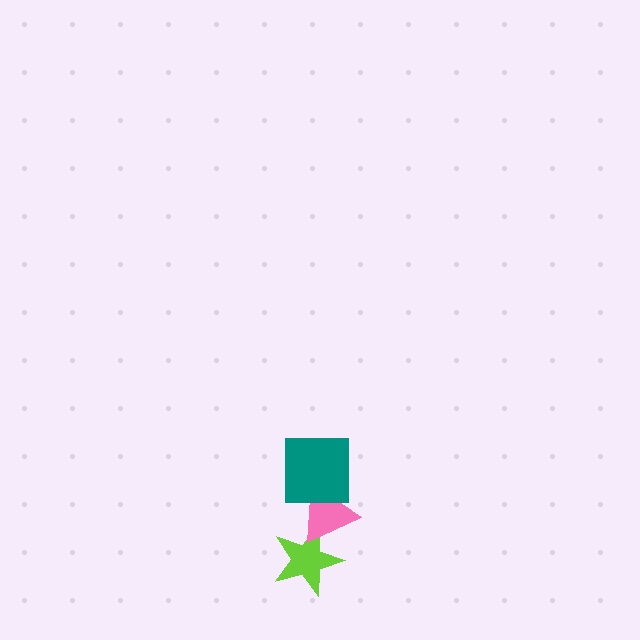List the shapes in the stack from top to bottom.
From top to bottom: the teal square, the pink triangle, the lime star.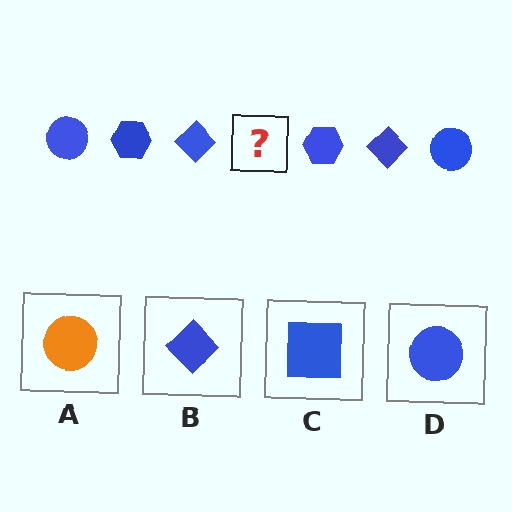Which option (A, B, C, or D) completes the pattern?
D.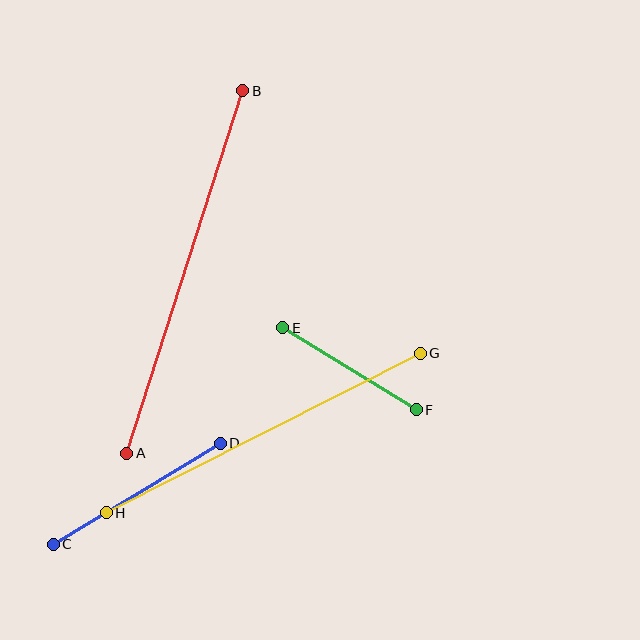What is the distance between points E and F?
The distance is approximately 156 pixels.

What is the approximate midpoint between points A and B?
The midpoint is at approximately (185, 272) pixels.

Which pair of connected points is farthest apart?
Points A and B are farthest apart.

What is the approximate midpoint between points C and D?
The midpoint is at approximately (137, 494) pixels.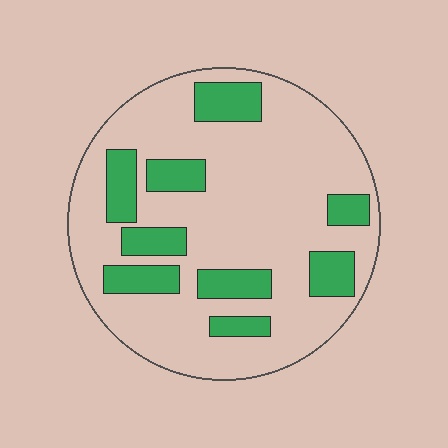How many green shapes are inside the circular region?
9.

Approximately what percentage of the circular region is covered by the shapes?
Approximately 25%.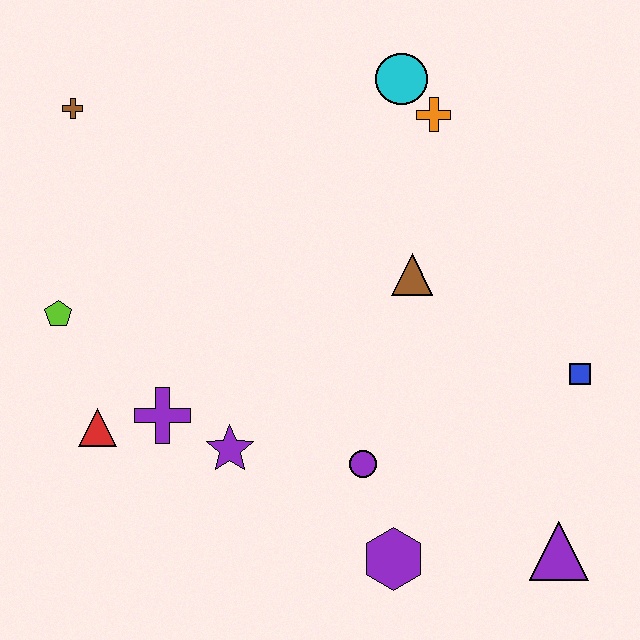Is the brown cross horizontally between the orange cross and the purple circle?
No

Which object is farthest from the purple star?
The cyan circle is farthest from the purple star.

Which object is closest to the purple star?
The purple cross is closest to the purple star.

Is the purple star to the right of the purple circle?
No